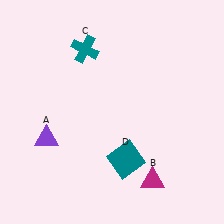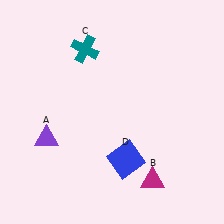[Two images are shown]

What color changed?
The square (D) changed from teal in Image 1 to blue in Image 2.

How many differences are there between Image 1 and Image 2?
There is 1 difference between the two images.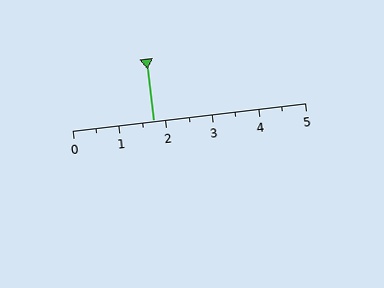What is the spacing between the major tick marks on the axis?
The major ticks are spaced 1 apart.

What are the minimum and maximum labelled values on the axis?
The axis runs from 0 to 5.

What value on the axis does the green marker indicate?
The marker indicates approximately 1.8.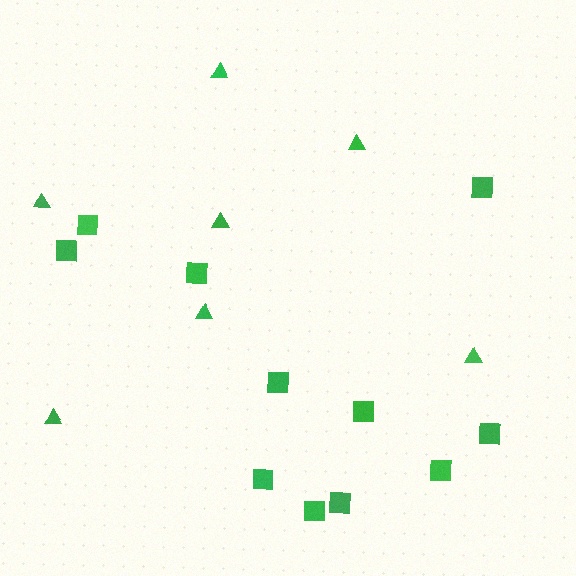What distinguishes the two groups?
There are 2 groups: one group of triangles (7) and one group of squares (11).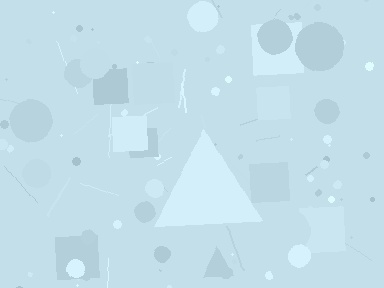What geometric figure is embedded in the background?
A triangle is embedded in the background.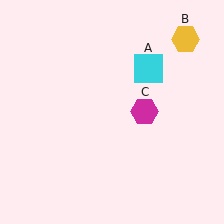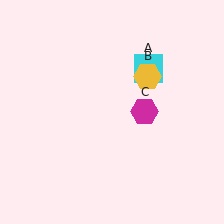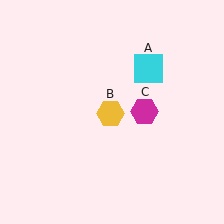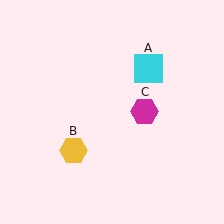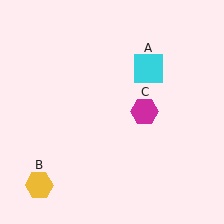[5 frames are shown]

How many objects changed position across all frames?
1 object changed position: yellow hexagon (object B).